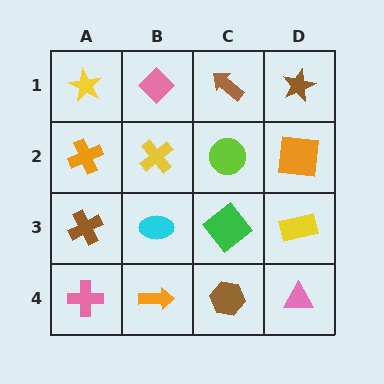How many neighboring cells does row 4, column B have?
3.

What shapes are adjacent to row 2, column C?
A brown arrow (row 1, column C), a green diamond (row 3, column C), a yellow cross (row 2, column B), an orange square (row 2, column D).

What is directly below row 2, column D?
A yellow rectangle.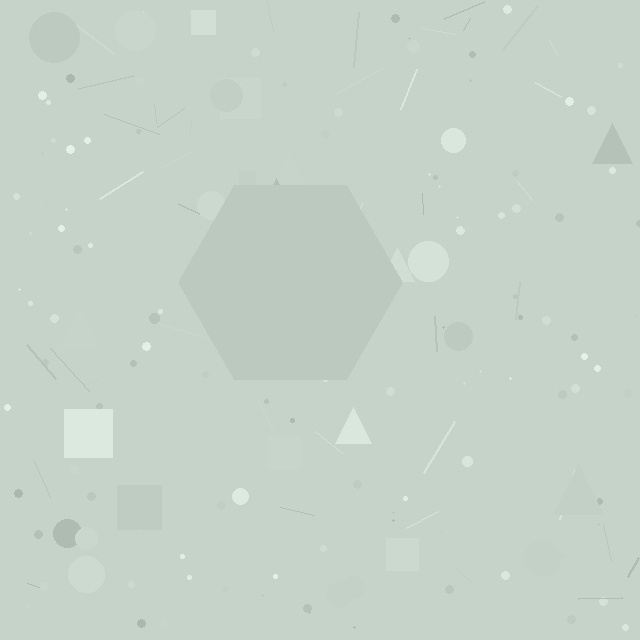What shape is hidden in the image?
A hexagon is hidden in the image.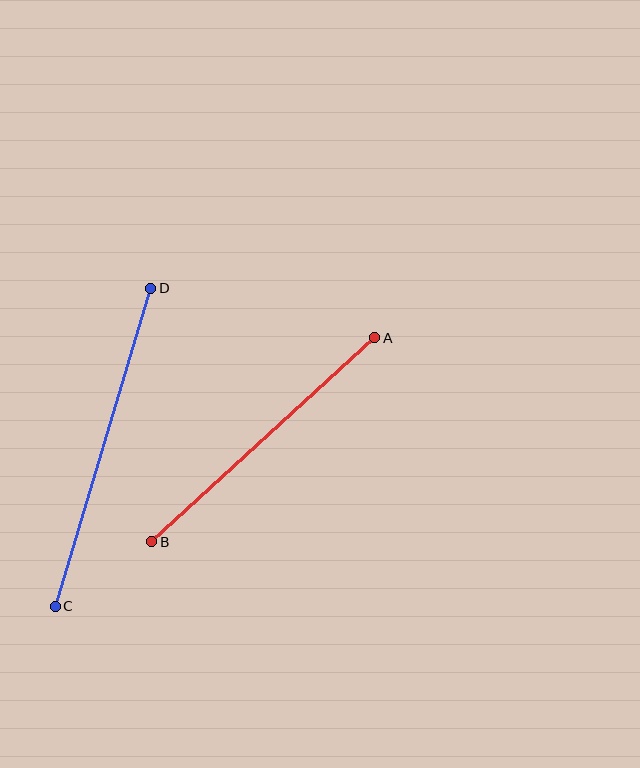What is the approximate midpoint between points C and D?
The midpoint is at approximately (103, 447) pixels.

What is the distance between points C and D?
The distance is approximately 332 pixels.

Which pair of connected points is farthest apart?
Points C and D are farthest apart.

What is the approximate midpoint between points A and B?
The midpoint is at approximately (263, 440) pixels.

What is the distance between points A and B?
The distance is approximately 302 pixels.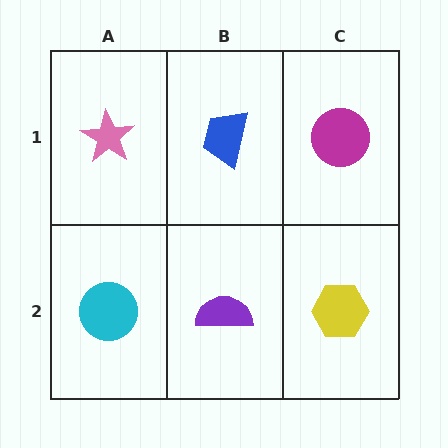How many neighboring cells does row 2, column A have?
2.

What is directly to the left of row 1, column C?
A blue trapezoid.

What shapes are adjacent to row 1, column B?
A purple semicircle (row 2, column B), a pink star (row 1, column A), a magenta circle (row 1, column C).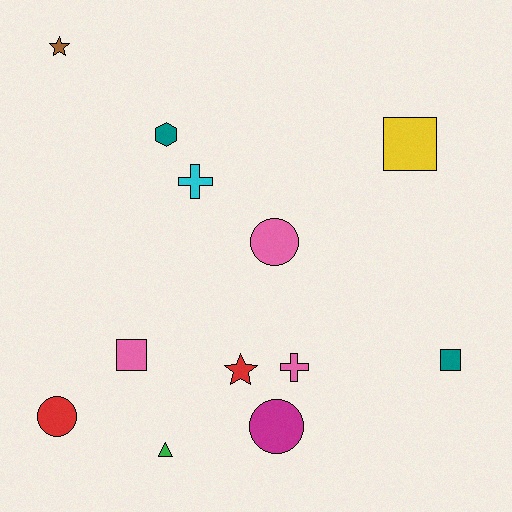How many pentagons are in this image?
There are no pentagons.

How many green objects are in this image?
There is 1 green object.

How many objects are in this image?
There are 12 objects.